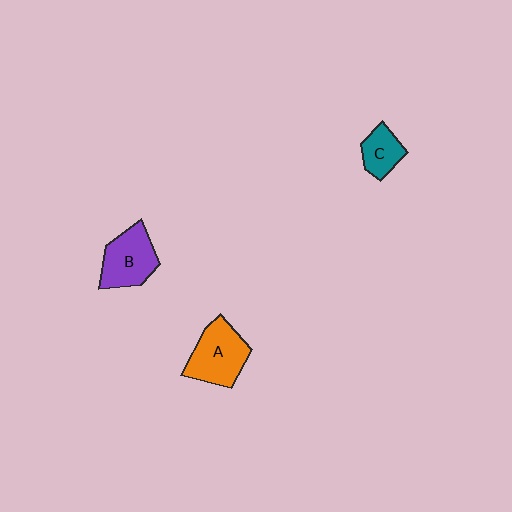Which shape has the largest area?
Shape A (orange).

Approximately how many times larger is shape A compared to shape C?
Approximately 1.8 times.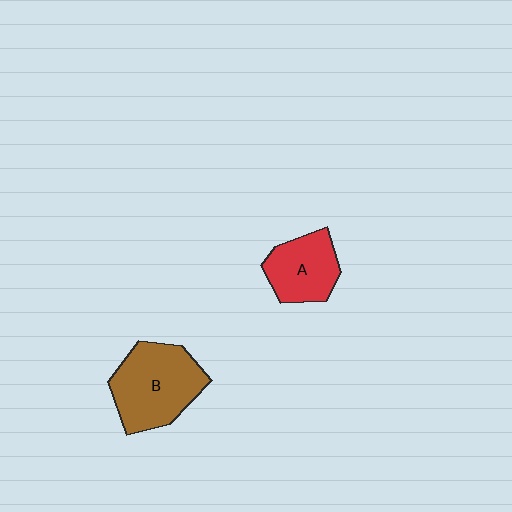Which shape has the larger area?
Shape B (brown).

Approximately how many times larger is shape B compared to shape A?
Approximately 1.5 times.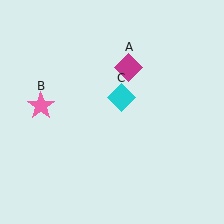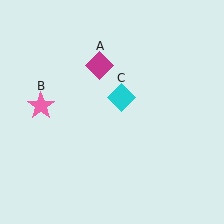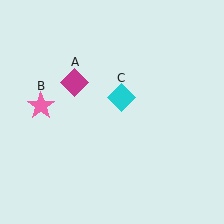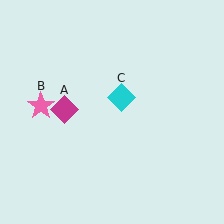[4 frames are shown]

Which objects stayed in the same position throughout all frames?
Pink star (object B) and cyan diamond (object C) remained stationary.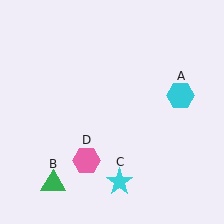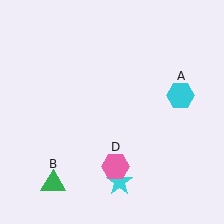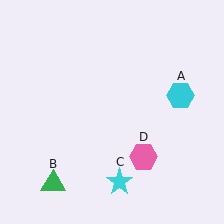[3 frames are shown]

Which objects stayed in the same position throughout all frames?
Cyan hexagon (object A) and green triangle (object B) and cyan star (object C) remained stationary.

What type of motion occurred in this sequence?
The pink hexagon (object D) rotated counterclockwise around the center of the scene.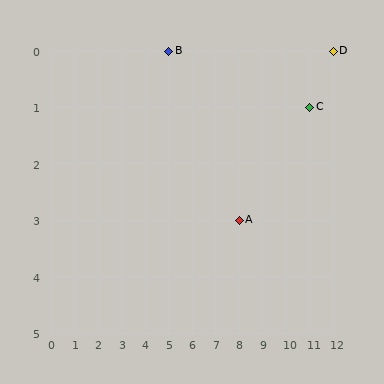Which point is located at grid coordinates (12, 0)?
Point D is at (12, 0).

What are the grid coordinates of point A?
Point A is at grid coordinates (8, 3).